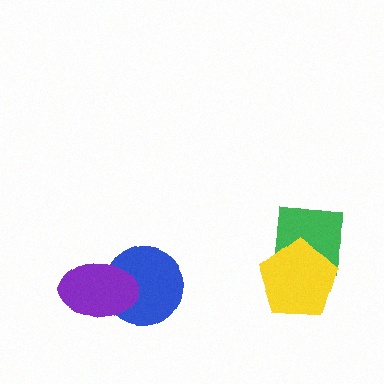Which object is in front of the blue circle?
The purple ellipse is in front of the blue circle.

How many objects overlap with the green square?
1 object overlaps with the green square.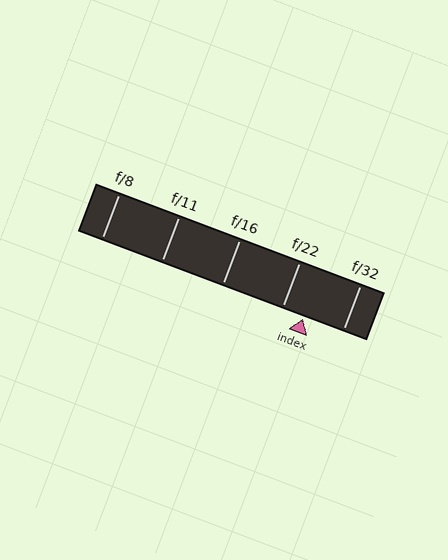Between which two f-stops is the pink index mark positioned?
The index mark is between f/22 and f/32.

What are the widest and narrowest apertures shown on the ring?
The widest aperture shown is f/8 and the narrowest is f/32.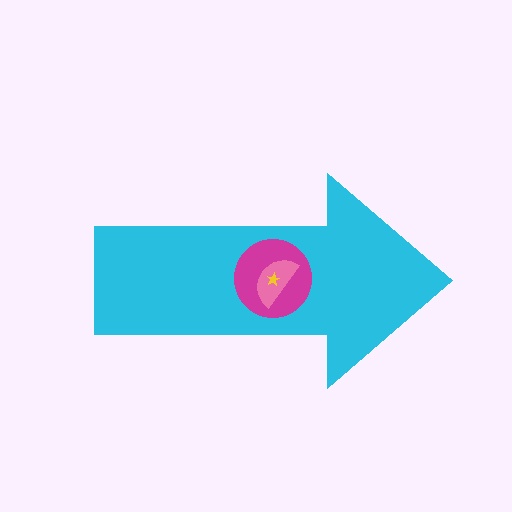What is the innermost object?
The yellow star.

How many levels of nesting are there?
4.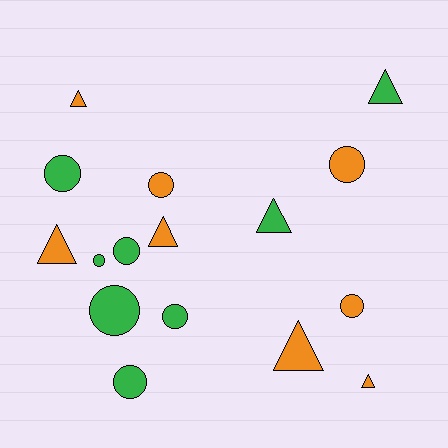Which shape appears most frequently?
Circle, with 9 objects.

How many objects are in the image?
There are 16 objects.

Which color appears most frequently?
Green, with 8 objects.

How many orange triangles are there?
There are 5 orange triangles.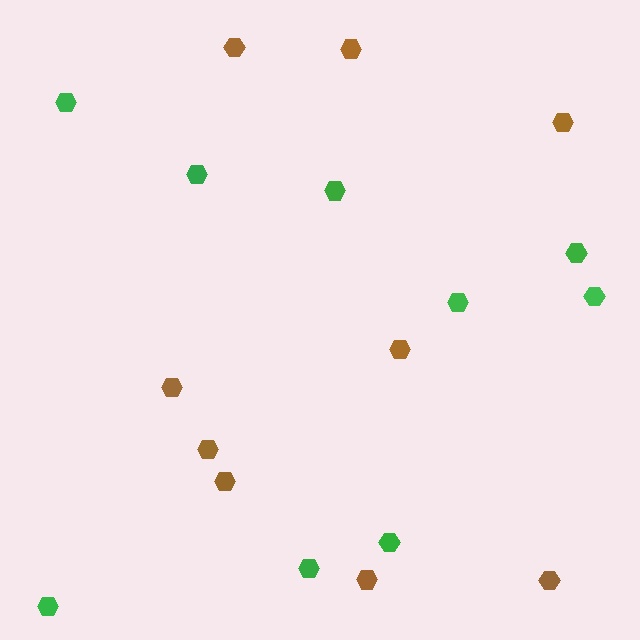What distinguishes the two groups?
There are 2 groups: one group of green hexagons (9) and one group of brown hexagons (9).